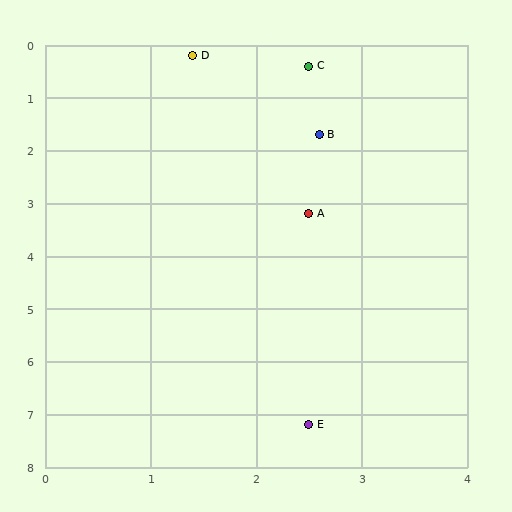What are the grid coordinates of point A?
Point A is at approximately (2.5, 3.2).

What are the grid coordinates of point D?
Point D is at approximately (1.4, 0.2).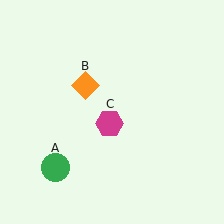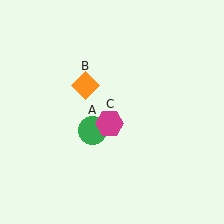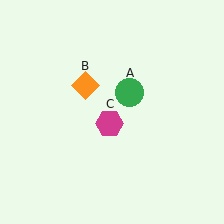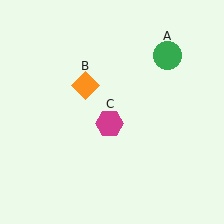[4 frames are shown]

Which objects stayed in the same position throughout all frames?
Orange diamond (object B) and magenta hexagon (object C) remained stationary.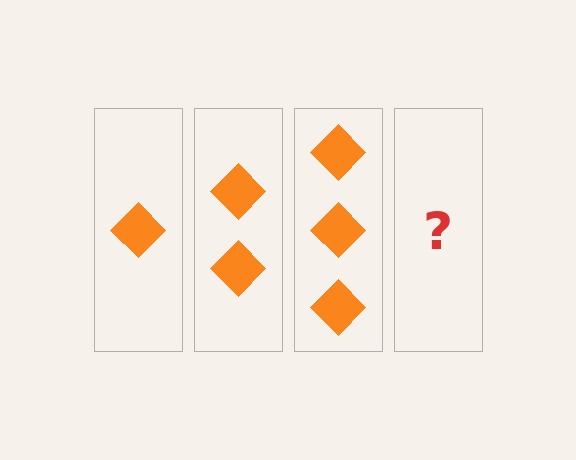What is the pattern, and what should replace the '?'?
The pattern is that each step adds one more diamond. The '?' should be 4 diamonds.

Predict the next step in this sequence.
The next step is 4 diamonds.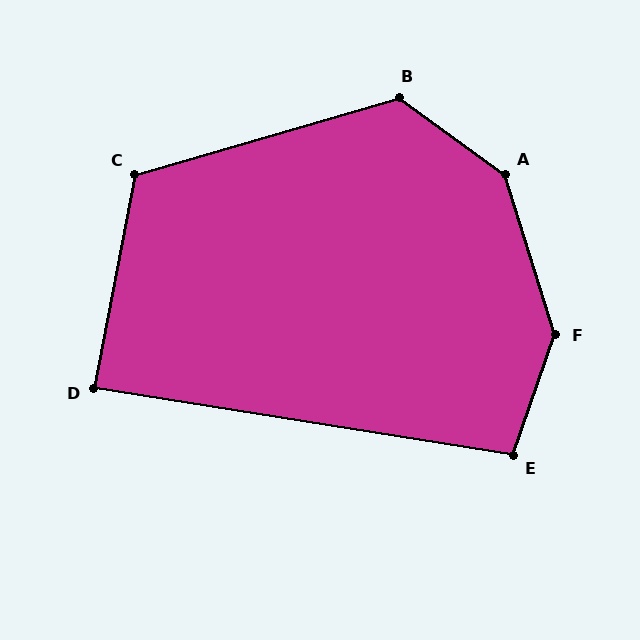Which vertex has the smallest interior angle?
D, at approximately 89 degrees.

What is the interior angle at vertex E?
Approximately 100 degrees (obtuse).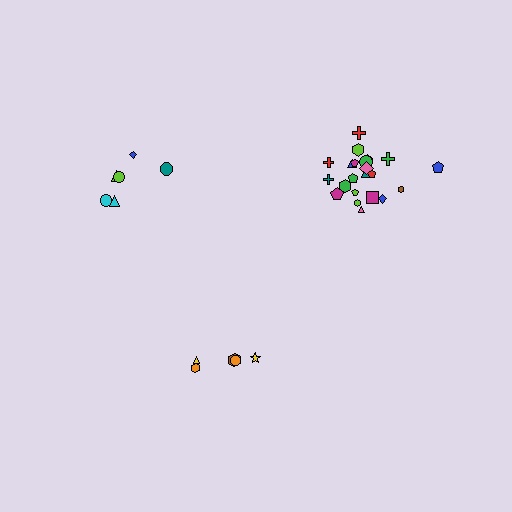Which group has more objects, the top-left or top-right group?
The top-right group.